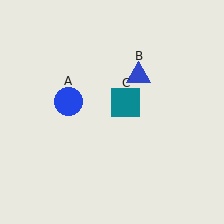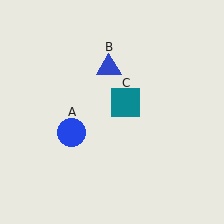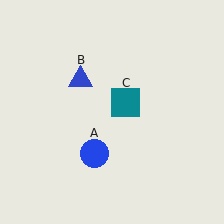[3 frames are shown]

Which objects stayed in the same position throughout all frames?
Teal square (object C) remained stationary.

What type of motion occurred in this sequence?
The blue circle (object A), blue triangle (object B) rotated counterclockwise around the center of the scene.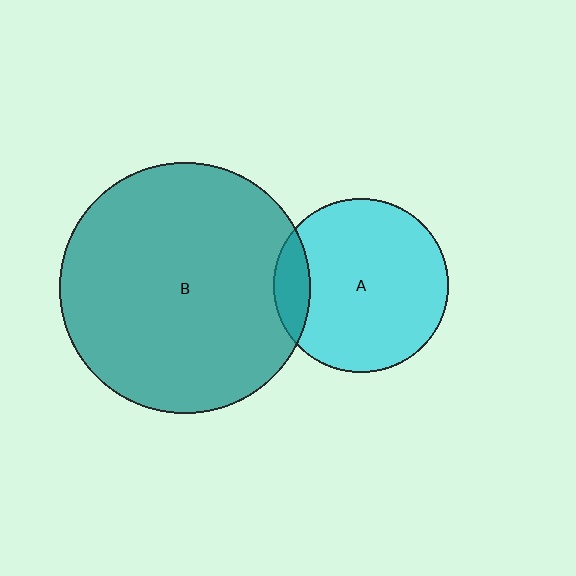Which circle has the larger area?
Circle B (teal).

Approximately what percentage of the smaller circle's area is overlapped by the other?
Approximately 10%.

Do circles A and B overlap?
Yes.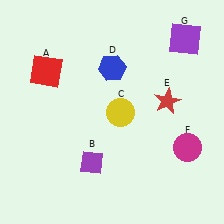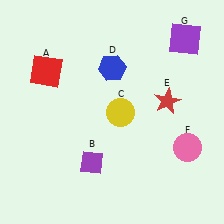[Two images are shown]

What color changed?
The circle (F) changed from magenta in Image 1 to pink in Image 2.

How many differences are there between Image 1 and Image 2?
There is 1 difference between the two images.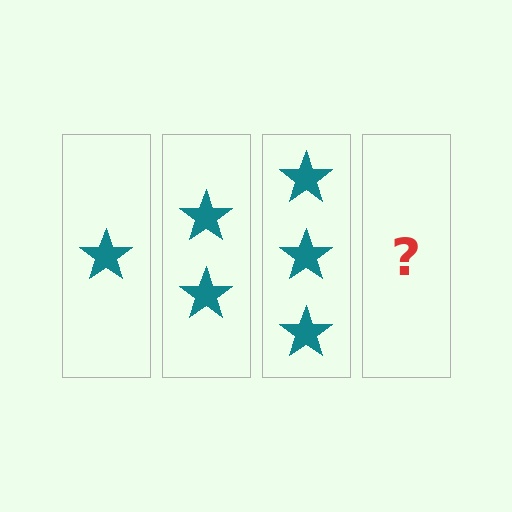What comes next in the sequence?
The next element should be 4 stars.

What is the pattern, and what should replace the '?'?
The pattern is that each step adds one more star. The '?' should be 4 stars.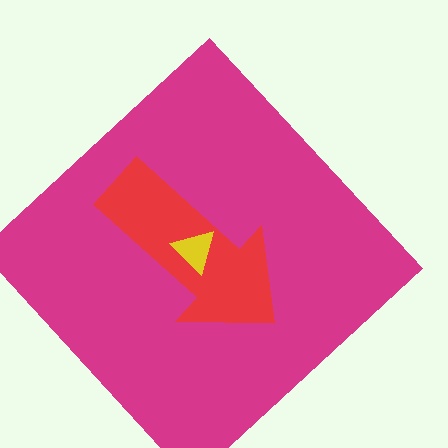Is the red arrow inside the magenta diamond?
Yes.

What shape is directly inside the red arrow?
The yellow triangle.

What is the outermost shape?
The magenta diamond.